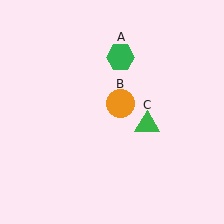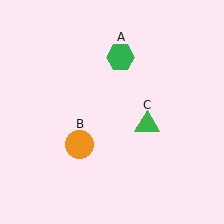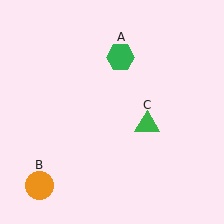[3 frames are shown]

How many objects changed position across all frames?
1 object changed position: orange circle (object B).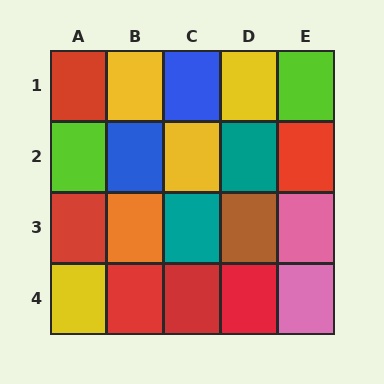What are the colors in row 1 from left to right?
Red, yellow, blue, yellow, lime.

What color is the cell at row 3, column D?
Brown.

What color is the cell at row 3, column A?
Red.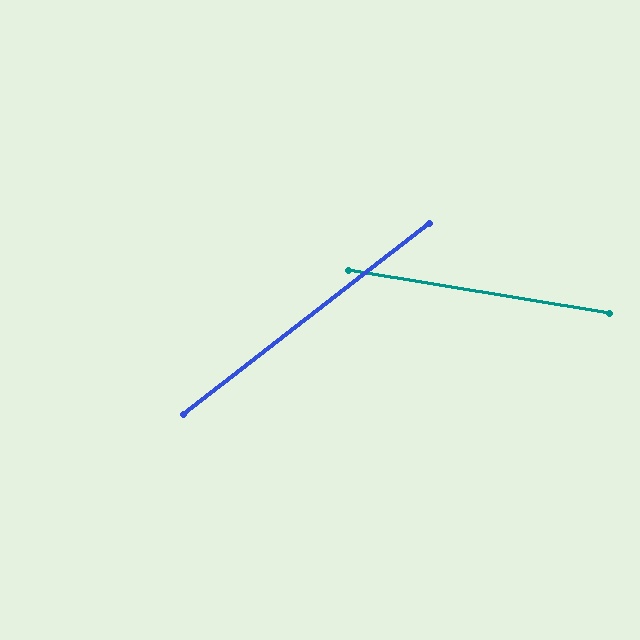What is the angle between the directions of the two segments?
Approximately 47 degrees.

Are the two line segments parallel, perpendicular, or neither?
Neither parallel nor perpendicular — they differ by about 47°.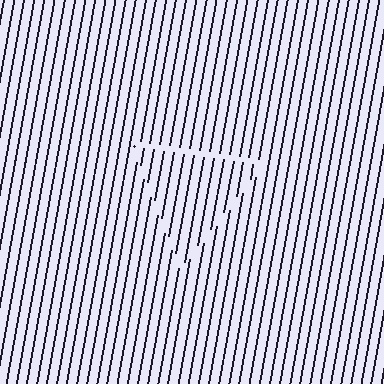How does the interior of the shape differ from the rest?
The interior of the shape contains the same grating, shifted by half a period — the contour is defined by the phase discontinuity where line-ends from the inner and outer gratings abut.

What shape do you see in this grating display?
An illusory triangle. The interior of the shape contains the same grating, shifted by half a period — the contour is defined by the phase discontinuity where line-ends from the inner and outer gratings abut.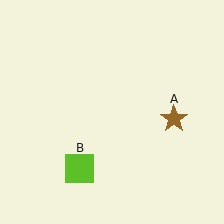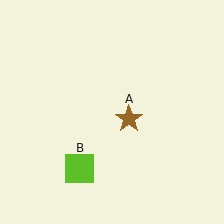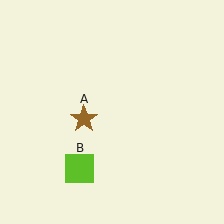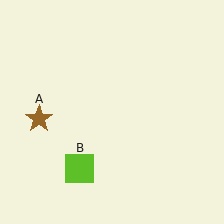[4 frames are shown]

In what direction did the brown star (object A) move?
The brown star (object A) moved left.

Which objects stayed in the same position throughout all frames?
Lime square (object B) remained stationary.